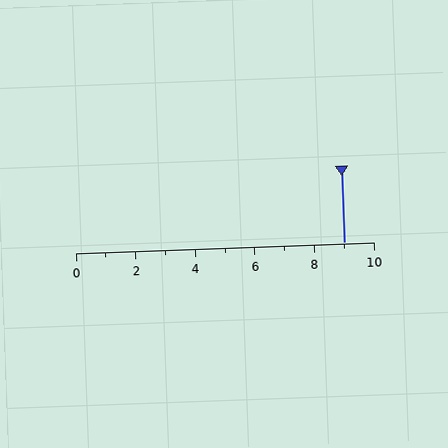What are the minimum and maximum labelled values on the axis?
The axis runs from 0 to 10.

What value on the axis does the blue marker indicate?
The marker indicates approximately 9.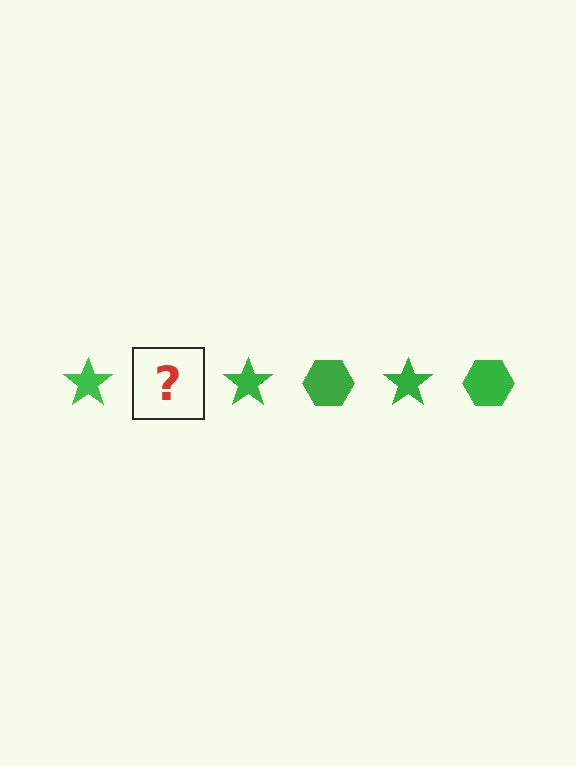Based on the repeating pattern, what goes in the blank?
The blank should be a green hexagon.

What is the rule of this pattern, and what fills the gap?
The rule is that the pattern cycles through star, hexagon shapes in green. The gap should be filled with a green hexagon.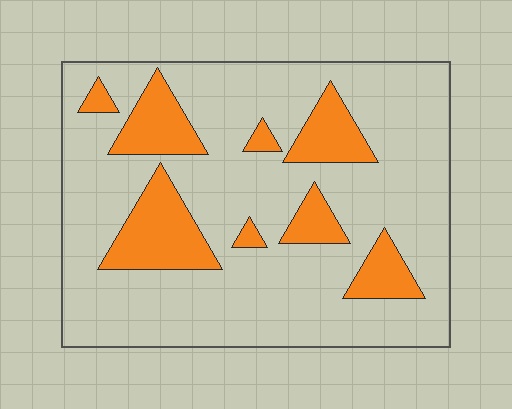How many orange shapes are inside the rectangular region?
8.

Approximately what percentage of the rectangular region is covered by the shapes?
Approximately 20%.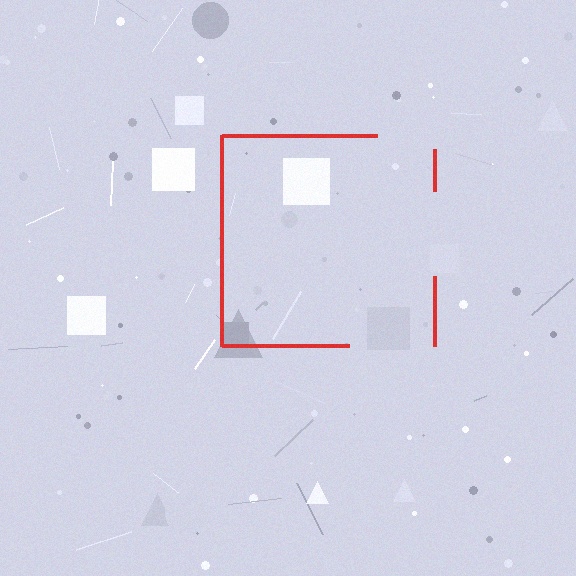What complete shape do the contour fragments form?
The contour fragments form a square.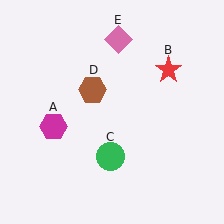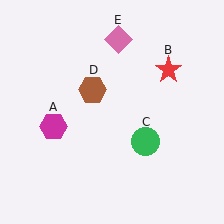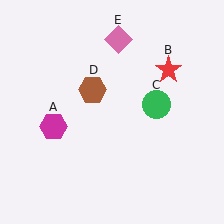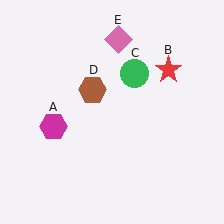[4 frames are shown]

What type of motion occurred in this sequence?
The green circle (object C) rotated counterclockwise around the center of the scene.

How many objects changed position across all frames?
1 object changed position: green circle (object C).